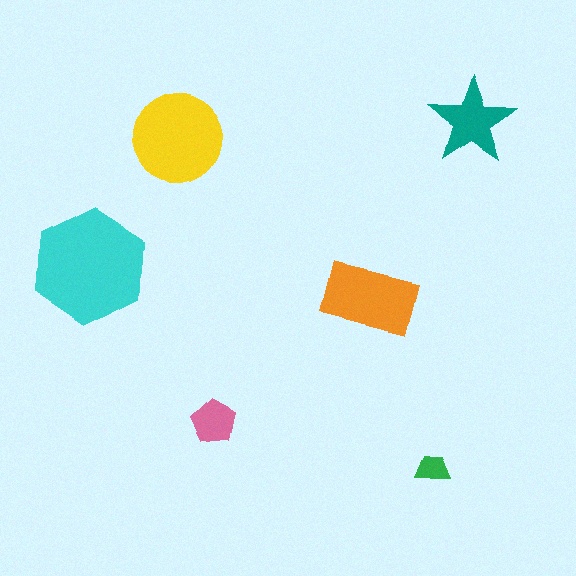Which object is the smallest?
The green trapezoid.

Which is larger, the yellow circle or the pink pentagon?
The yellow circle.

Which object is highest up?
The teal star is topmost.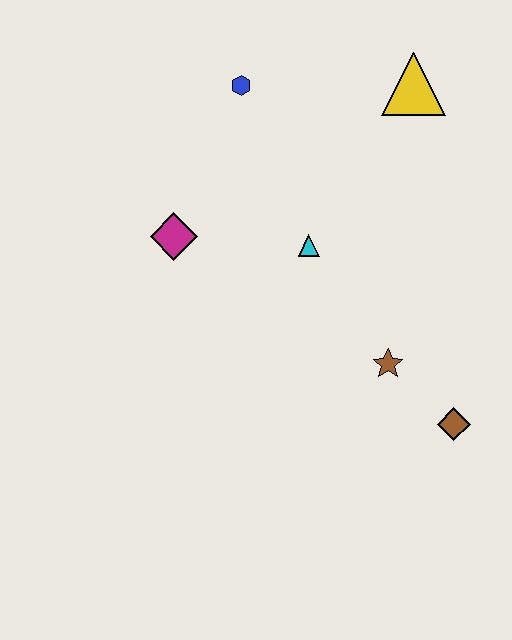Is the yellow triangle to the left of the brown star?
No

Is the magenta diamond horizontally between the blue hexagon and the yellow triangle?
No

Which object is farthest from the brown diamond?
The blue hexagon is farthest from the brown diamond.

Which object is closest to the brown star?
The brown diamond is closest to the brown star.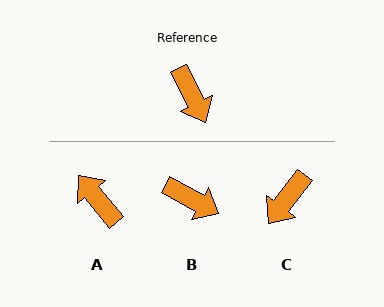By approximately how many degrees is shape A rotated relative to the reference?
Approximately 168 degrees clockwise.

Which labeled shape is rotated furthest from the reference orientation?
A, about 168 degrees away.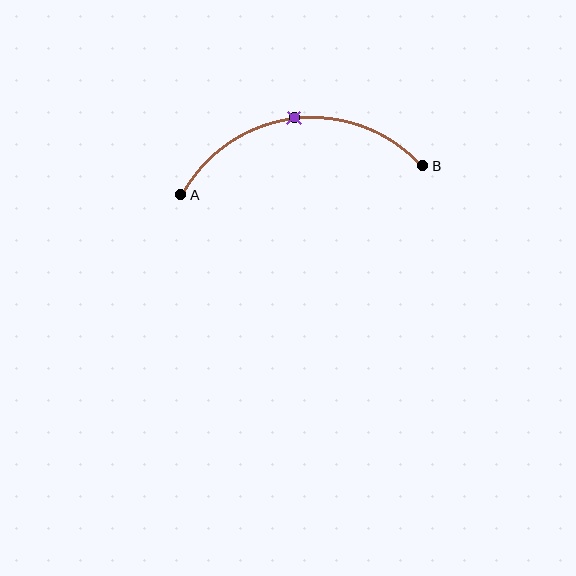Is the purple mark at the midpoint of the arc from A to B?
Yes. The purple mark lies on the arc at equal arc-length from both A and B — it is the arc midpoint.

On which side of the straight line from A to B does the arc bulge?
The arc bulges above the straight line connecting A and B.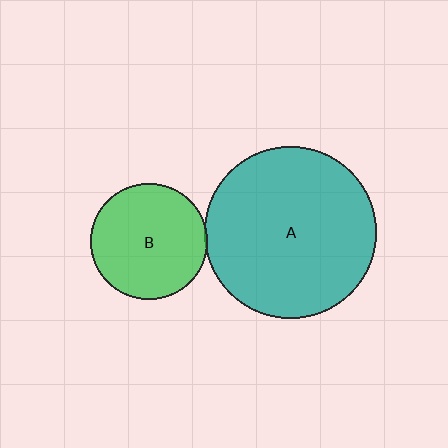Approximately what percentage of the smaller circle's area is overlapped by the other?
Approximately 5%.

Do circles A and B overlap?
Yes.